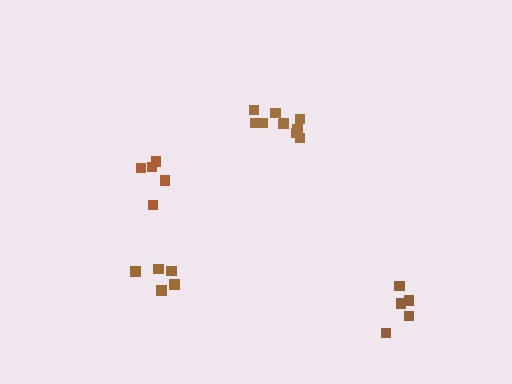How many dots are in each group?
Group 1: 10 dots, Group 2: 5 dots, Group 3: 5 dots, Group 4: 5 dots (25 total).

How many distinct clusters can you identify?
There are 4 distinct clusters.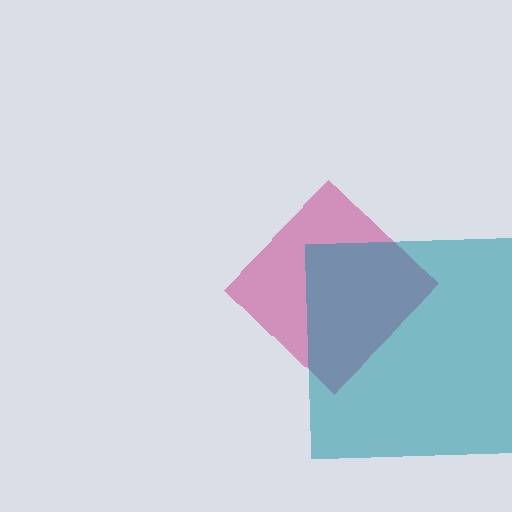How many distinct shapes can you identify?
There are 2 distinct shapes: a magenta diamond, a teal square.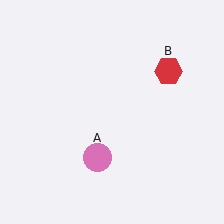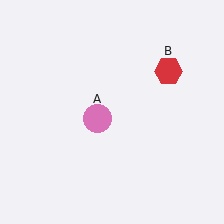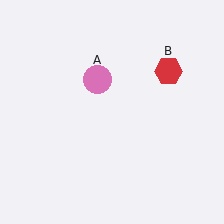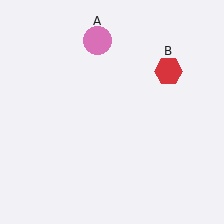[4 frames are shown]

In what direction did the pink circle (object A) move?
The pink circle (object A) moved up.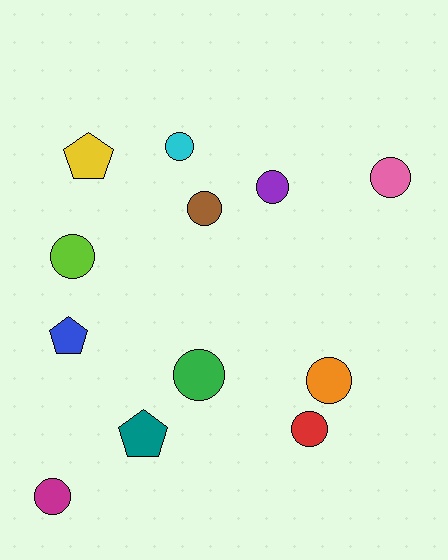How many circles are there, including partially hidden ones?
There are 9 circles.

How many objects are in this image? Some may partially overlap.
There are 12 objects.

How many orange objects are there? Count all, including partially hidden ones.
There is 1 orange object.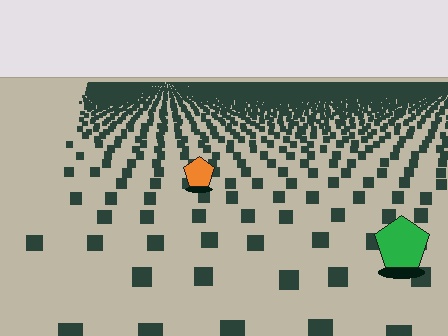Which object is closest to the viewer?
The green pentagon is closest. The texture marks near it are larger and more spread out.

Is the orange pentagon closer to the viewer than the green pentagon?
No. The green pentagon is closer — you can tell from the texture gradient: the ground texture is coarser near it.